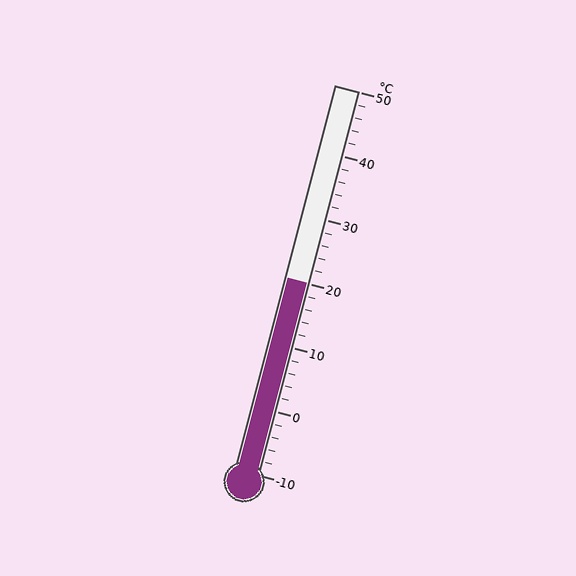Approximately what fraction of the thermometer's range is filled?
The thermometer is filled to approximately 50% of its range.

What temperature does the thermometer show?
The thermometer shows approximately 20°C.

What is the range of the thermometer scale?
The thermometer scale ranges from -10°C to 50°C.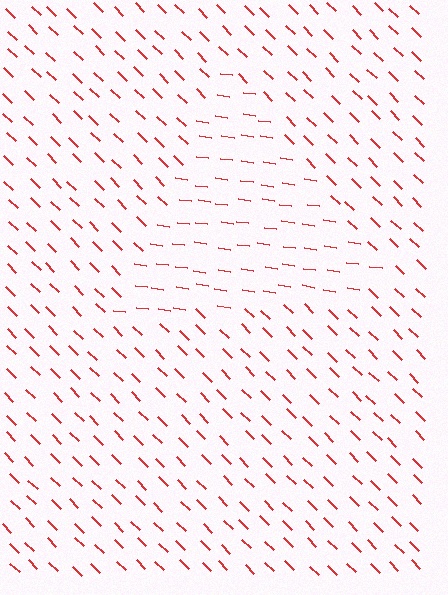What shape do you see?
I see a triangle.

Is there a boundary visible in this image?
Yes, there is a texture boundary formed by a change in line orientation.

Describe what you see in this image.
The image is filled with small red line segments. A triangle region in the image has lines oriented differently from the surrounding lines, creating a visible texture boundary.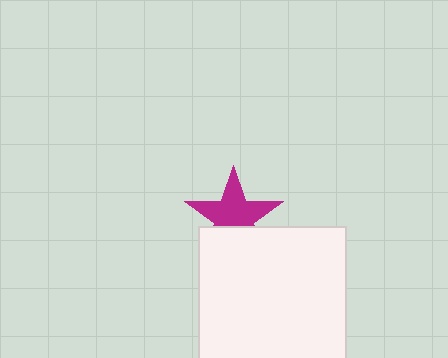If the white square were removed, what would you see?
You would see the complete magenta star.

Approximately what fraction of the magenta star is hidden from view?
Roughly 34% of the magenta star is hidden behind the white square.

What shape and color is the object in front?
The object in front is a white square.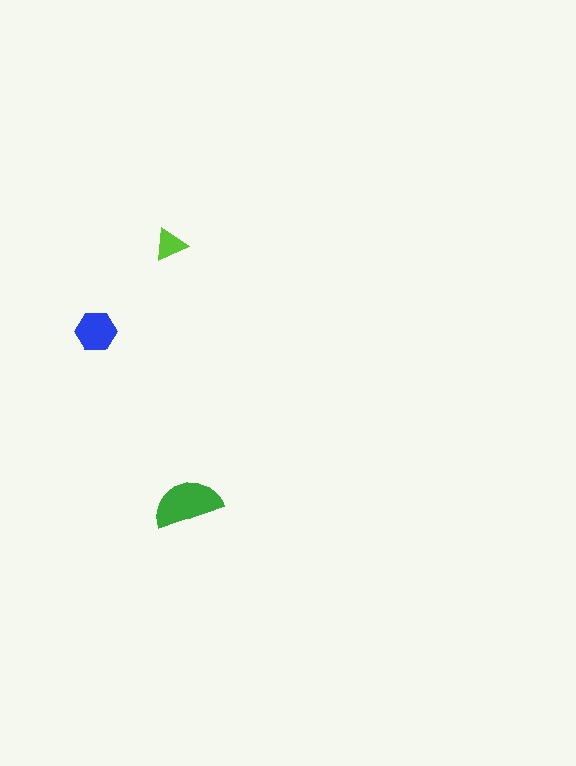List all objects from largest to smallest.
The green semicircle, the blue hexagon, the lime triangle.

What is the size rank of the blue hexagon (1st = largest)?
2nd.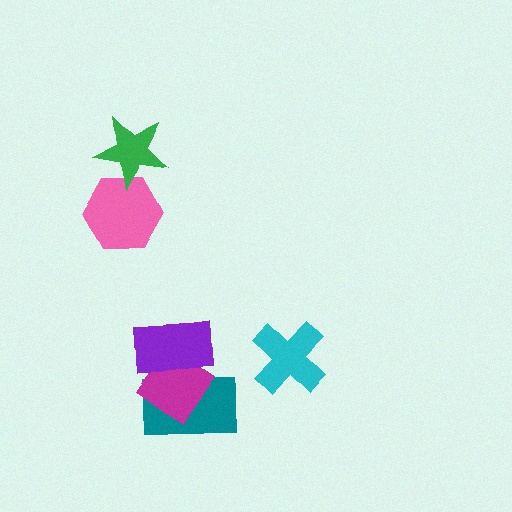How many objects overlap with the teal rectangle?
2 objects overlap with the teal rectangle.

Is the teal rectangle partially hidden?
Yes, it is partially covered by another shape.